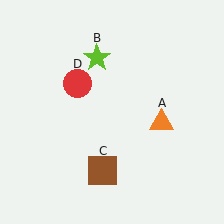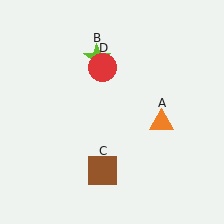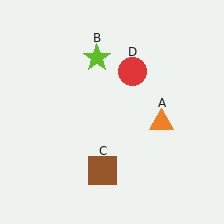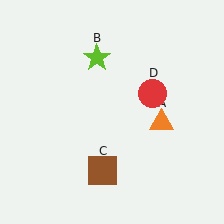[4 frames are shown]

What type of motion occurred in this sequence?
The red circle (object D) rotated clockwise around the center of the scene.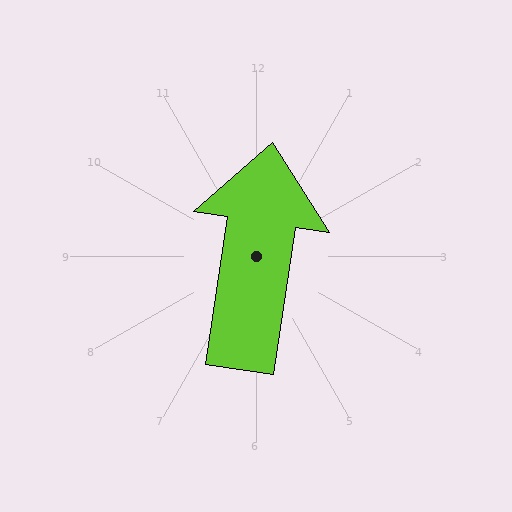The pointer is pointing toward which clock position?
Roughly 12 o'clock.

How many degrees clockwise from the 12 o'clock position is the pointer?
Approximately 8 degrees.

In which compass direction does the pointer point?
North.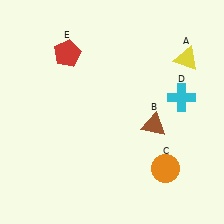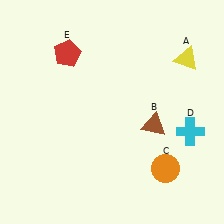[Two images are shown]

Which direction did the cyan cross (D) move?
The cyan cross (D) moved down.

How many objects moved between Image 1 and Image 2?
1 object moved between the two images.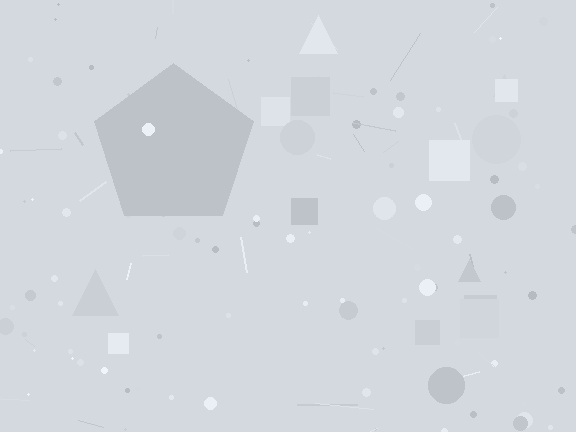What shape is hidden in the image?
A pentagon is hidden in the image.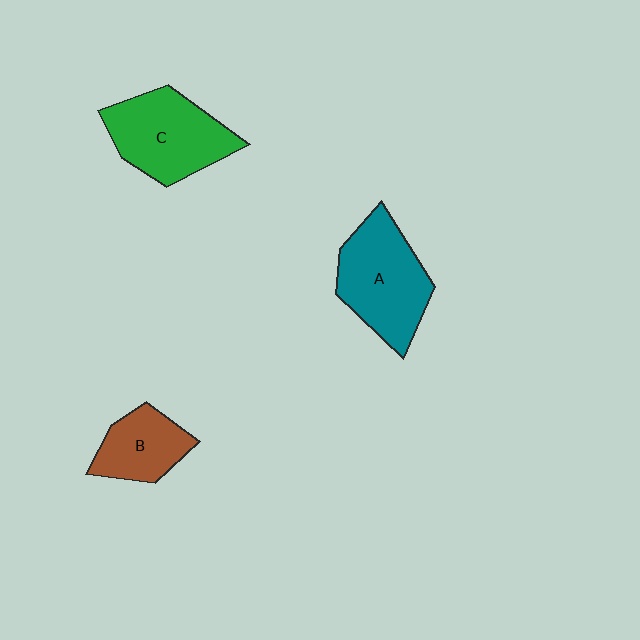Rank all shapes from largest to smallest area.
From largest to smallest: A (teal), C (green), B (brown).